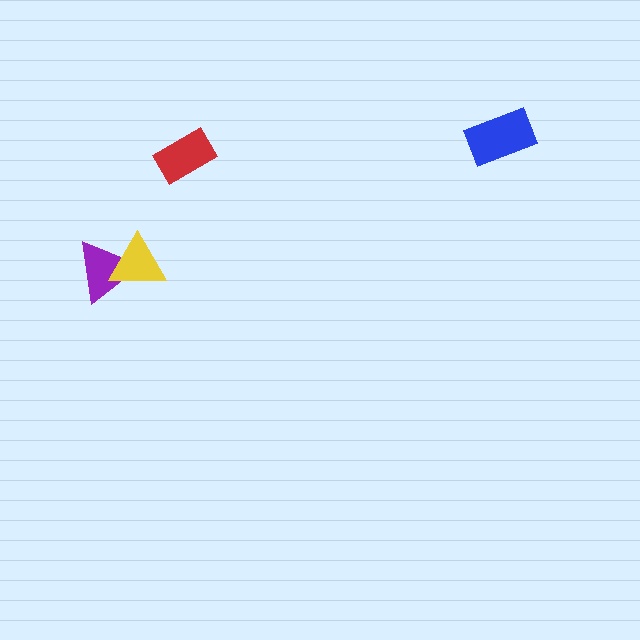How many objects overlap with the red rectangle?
0 objects overlap with the red rectangle.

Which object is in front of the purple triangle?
The yellow triangle is in front of the purple triangle.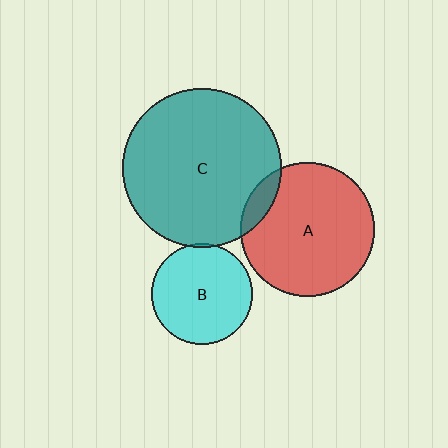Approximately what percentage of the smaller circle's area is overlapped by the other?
Approximately 5%.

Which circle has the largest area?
Circle C (teal).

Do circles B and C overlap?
Yes.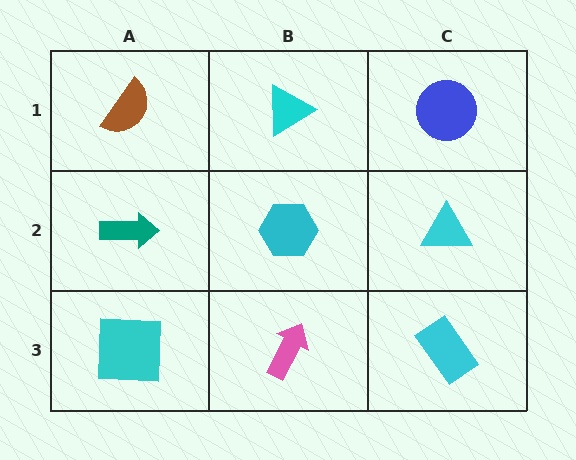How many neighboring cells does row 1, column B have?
3.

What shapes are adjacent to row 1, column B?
A cyan hexagon (row 2, column B), a brown semicircle (row 1, column A), a blue circle (row 1, column C).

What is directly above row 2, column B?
A cyan triangle.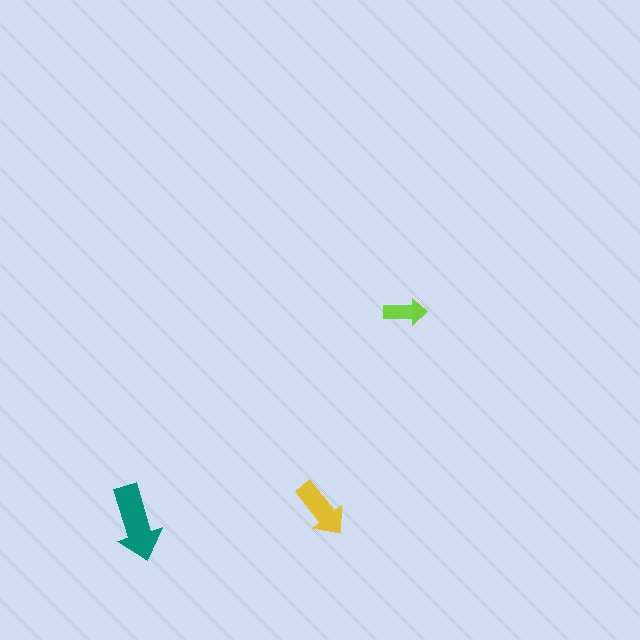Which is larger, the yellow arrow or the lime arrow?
The yellow one.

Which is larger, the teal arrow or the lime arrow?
The teal one.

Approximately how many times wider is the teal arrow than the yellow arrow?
About 1.5 times wider.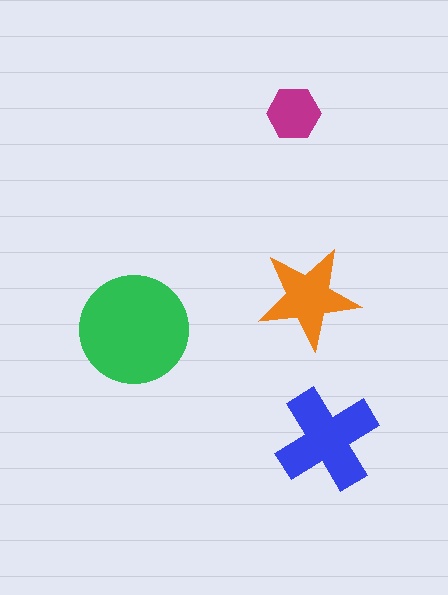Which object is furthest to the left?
The green circle is leftmost.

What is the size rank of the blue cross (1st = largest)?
2nd.